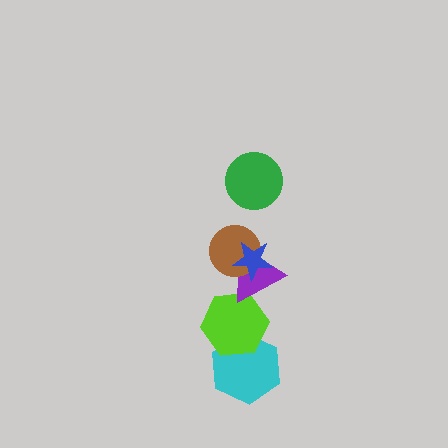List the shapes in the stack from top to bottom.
From top to bottom: the green circle, the blue star, the brown circle, the purple triangle, the lime hexagon, the cyan hexagon.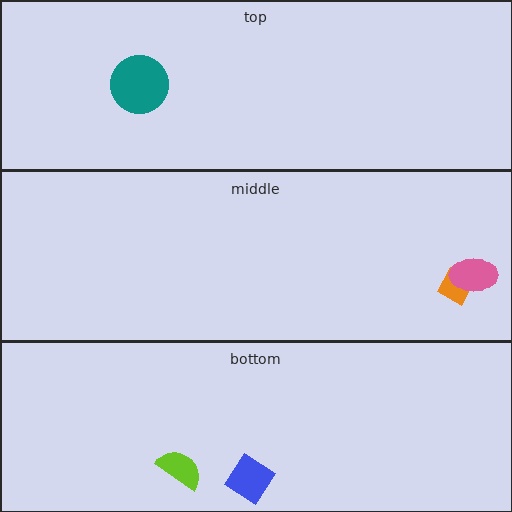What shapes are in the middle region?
The orange diamond, the pink ellipse.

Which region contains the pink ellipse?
The middle region.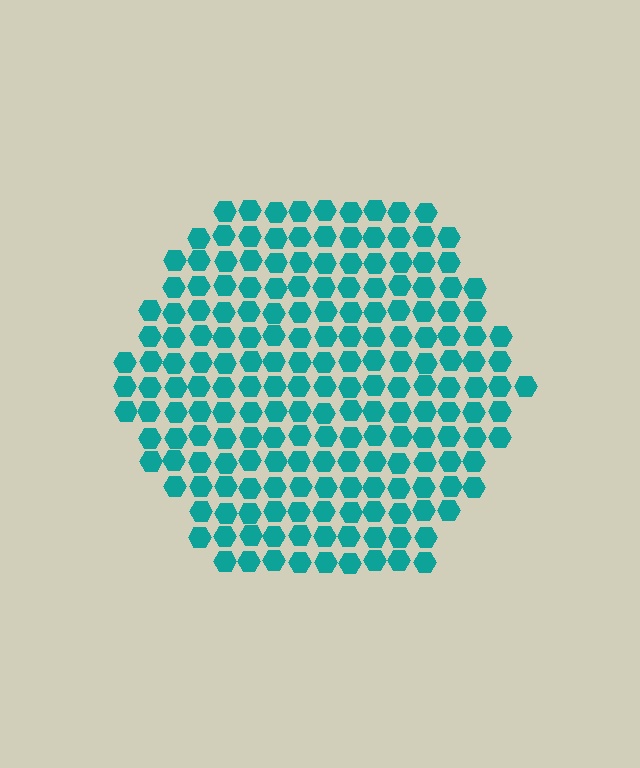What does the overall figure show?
The overall figure shows a hexagon.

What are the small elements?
The small elements are hexagons.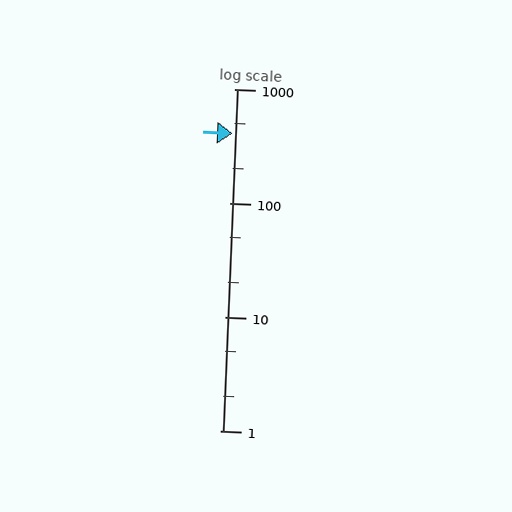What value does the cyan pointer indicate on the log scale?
The pointer indicates approximately 410.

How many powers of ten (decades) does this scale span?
The scale spans 3 decades, from 1 to 1000.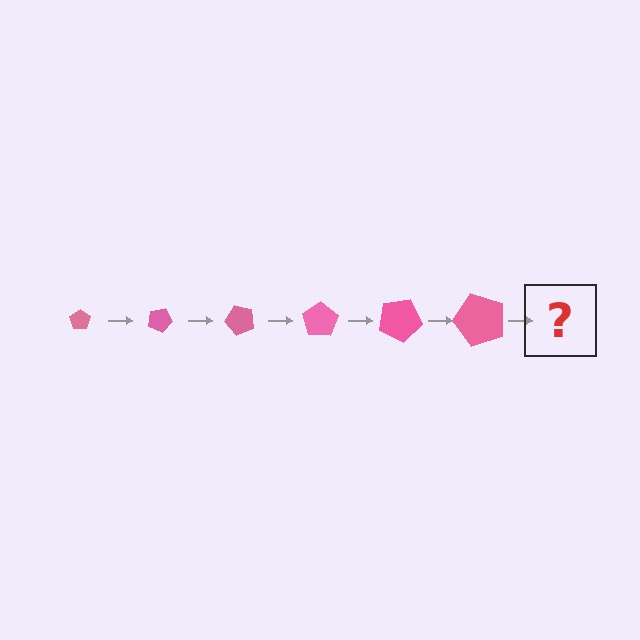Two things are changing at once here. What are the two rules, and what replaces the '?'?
The two rules are that the pentagon grows larger each step and it rotates 25 degrees each step. The '?' should be a pentagon, larger than the previous one and rotated 150 degrees from the start.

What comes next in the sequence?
The next element should be a pentagon, larger than the previous one and rotated 150 degrees from the start.